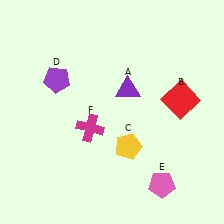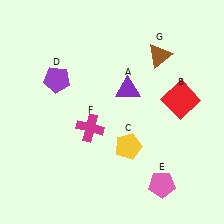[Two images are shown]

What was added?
A brown triangle (G) was added in Image 2.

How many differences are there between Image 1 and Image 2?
There is 1 difference between the two images.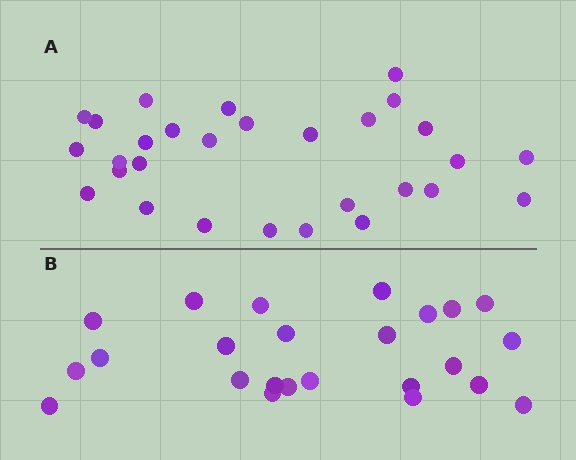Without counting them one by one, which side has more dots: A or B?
Region A (the top region) has more dots.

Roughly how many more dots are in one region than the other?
Region A has about 5 more dots than region B.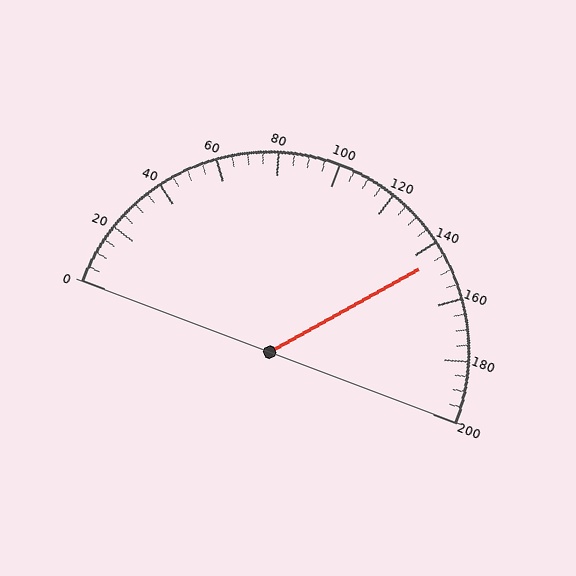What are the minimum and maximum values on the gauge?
The gauge ranges from 0 to 200.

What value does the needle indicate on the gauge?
The needle indicates approximately 145.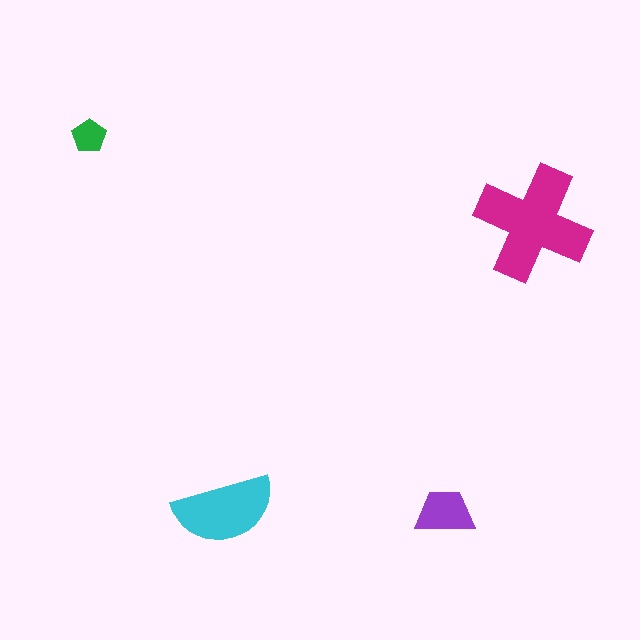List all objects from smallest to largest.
The green pentagon, the purple trapezoid, the cyan semicircle, the magenta cross.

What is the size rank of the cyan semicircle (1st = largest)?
2nd.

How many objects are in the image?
There are 4 objects in the image.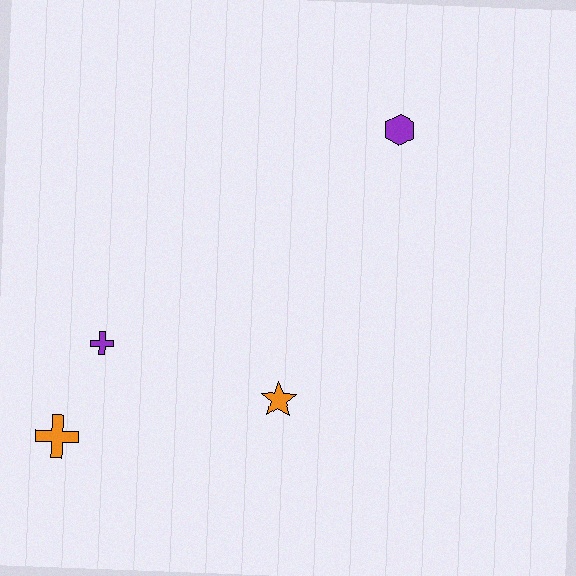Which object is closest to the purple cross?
The orange cross is closest to the purple cross.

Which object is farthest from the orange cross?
The purple hexagon is farthest from the orange cross.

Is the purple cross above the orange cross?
Yes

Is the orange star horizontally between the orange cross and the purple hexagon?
Yes